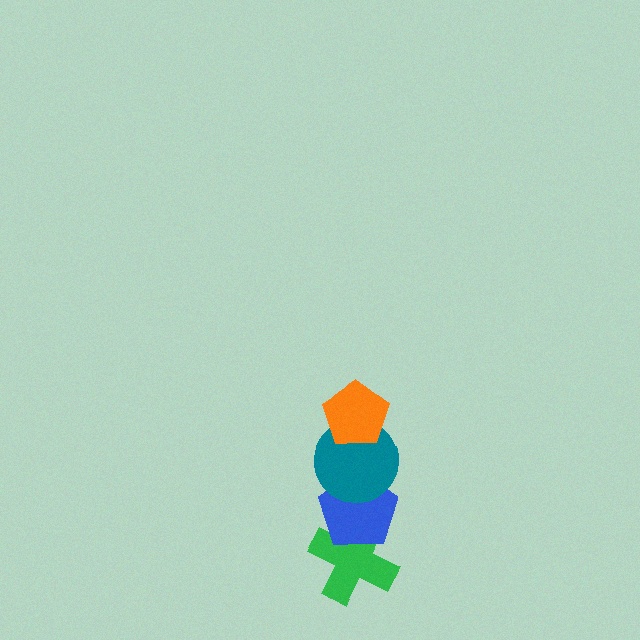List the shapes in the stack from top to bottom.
From top to bottom: the orange pentagon, the teal circle, the blue pentagon, the green cross.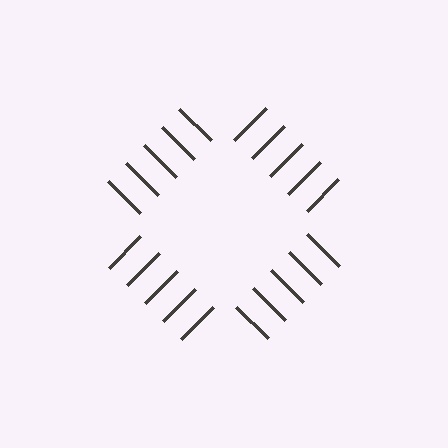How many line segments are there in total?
20 — 5 along each of the 4 edges.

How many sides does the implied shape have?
4 sides — the line-ends trace a square.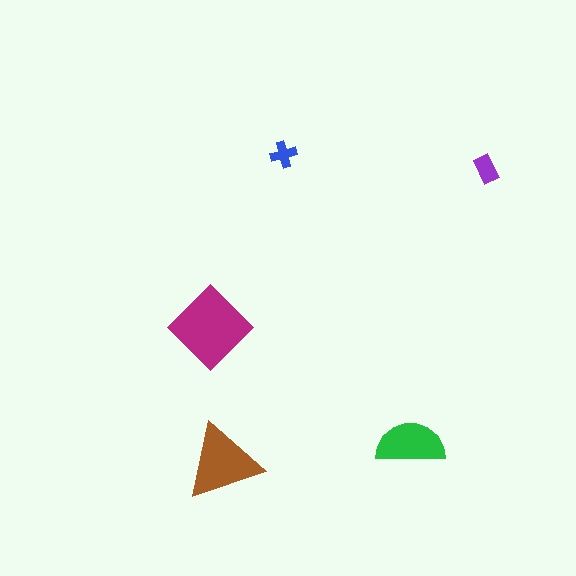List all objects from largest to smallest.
The magenta diamond, the brown triangle, the green semicircle, the purple rectangle, the blue cross.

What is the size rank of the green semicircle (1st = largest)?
3rd.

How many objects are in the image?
There are 5 objects in the image.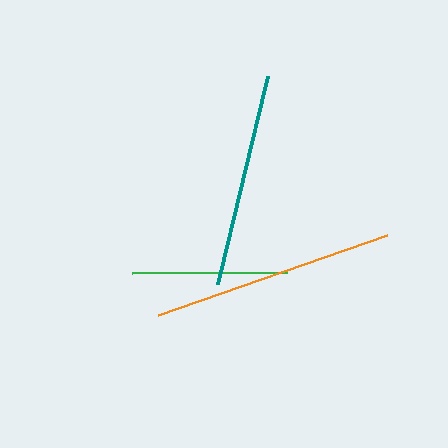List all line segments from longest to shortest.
From longest to shortest: orange, teal, green.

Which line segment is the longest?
The orange line is the longest at approximately 242 pixels.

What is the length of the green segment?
The green segment is approximately 155 pixels long.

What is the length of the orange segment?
The orange segment is approximately 242 pixels long.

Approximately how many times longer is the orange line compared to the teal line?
The orange line is approximately 1.1 times the length of the teal line.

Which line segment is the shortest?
The green line is the shortest at approximately 155 pixels.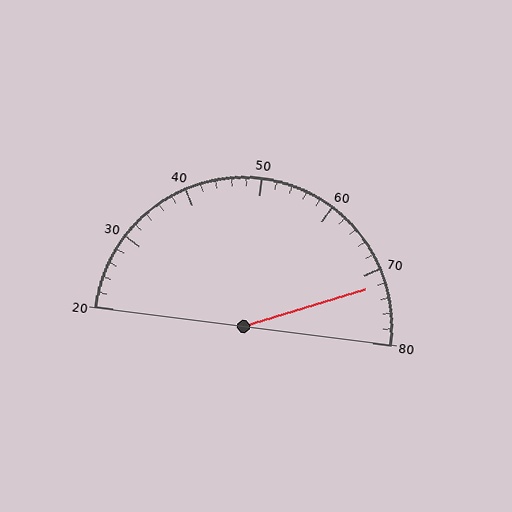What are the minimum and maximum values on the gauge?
The gauge ranges from 20 to 80.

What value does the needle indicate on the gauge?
The needle indicates approximately 72.